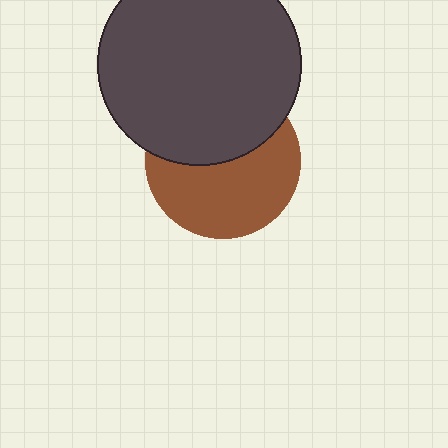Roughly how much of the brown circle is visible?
About half of it is visible (roughly 56%).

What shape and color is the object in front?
The object in front is a dark gray circle.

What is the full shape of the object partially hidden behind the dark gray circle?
The partially hidden object is a brown circle.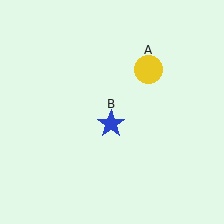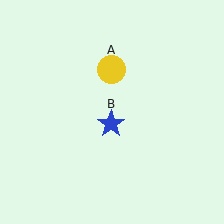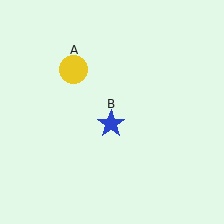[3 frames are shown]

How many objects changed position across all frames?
1 object changed position: yellow circle (object A).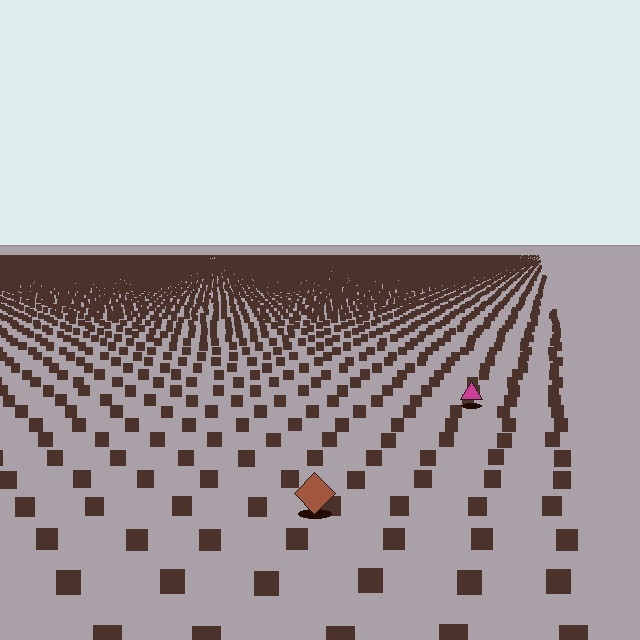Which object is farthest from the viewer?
The magenta triangle is farthest from the viewer. It appears smaller and the ground texture around it is denser.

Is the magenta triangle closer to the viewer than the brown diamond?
No. The brown diamond is closer — you can tell from the texture gradient: the ground texture is coarser near it.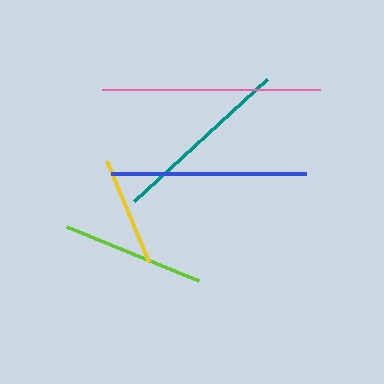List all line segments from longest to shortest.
From longest to shortest: pink, blue, teal, lime, yellow.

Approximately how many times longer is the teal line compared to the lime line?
The teal line is approximately 1.3 times the length of the lime line.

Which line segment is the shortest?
The yellow line is the shortest at approximately 110 pixels.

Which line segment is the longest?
The pink line is the longest at approximately 218 pixels.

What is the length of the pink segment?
The pink segment is approximately 218 pixels long.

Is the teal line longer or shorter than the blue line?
The blue line is longer than the teal line.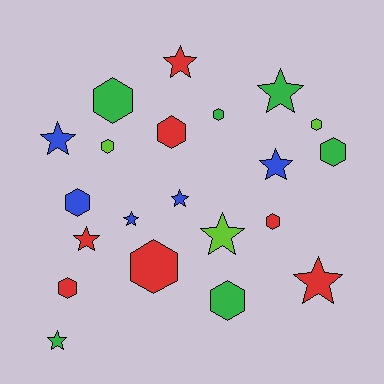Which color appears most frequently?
Red, with 7 objects.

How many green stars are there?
There are 2 green stars.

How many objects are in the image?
There are 21 objects.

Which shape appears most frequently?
Hexagon, with 11 objects.